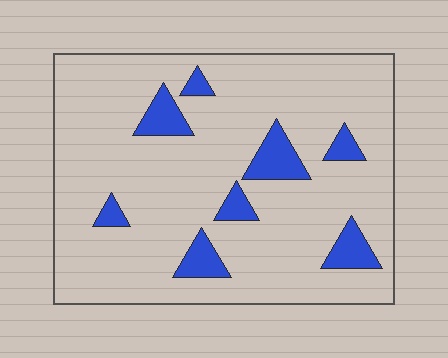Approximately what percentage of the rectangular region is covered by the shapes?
Approximately 10%.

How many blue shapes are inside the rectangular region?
8.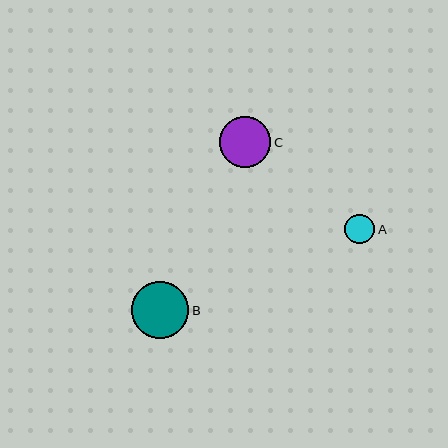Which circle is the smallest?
Circle A is the smallest with a size of approximately 30 pixels.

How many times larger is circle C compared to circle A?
Circle C is approximately 1.7 times the size of circle A.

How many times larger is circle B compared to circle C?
Circle B is approximately 1.1 times the size of circle C.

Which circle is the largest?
Circle B is the largest with a size of approximately 57 pixels.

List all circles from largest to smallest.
From largest to smallest: B, C, A.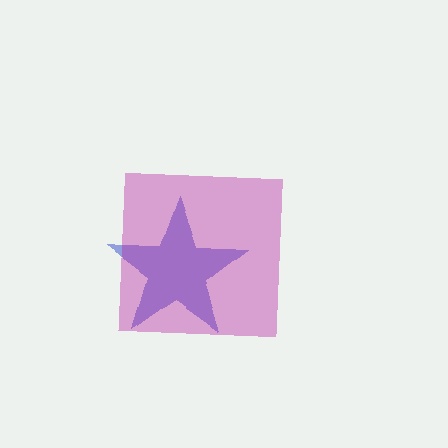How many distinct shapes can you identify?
There are 2 distinct shapes: a blue star, a magenta square.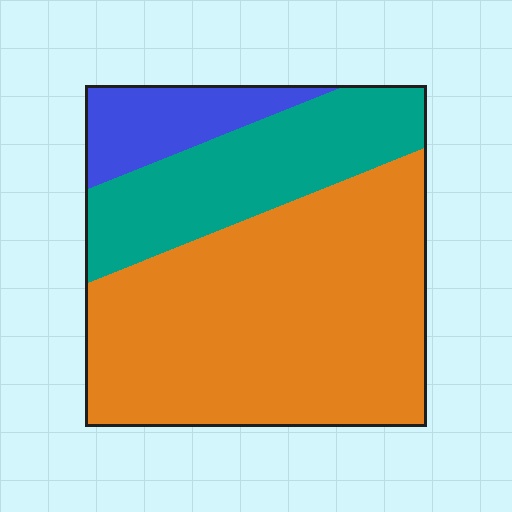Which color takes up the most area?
Orange, at roughly 60%.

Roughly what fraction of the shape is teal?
Teal covers roughly 25% of the shape.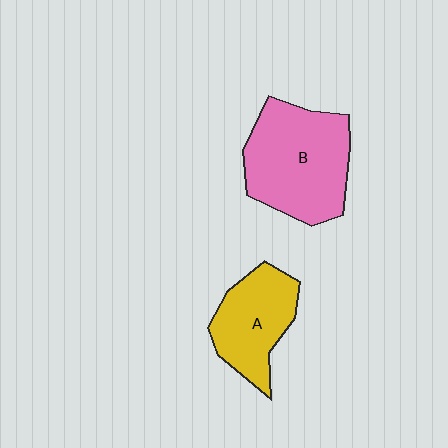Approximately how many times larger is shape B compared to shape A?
Approximately 1.5 times.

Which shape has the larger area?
Shape B (pink).